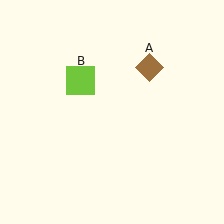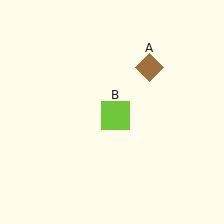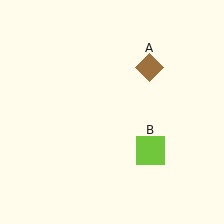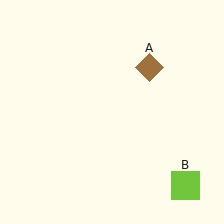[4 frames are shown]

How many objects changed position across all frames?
1 object changed position: lime square (object B).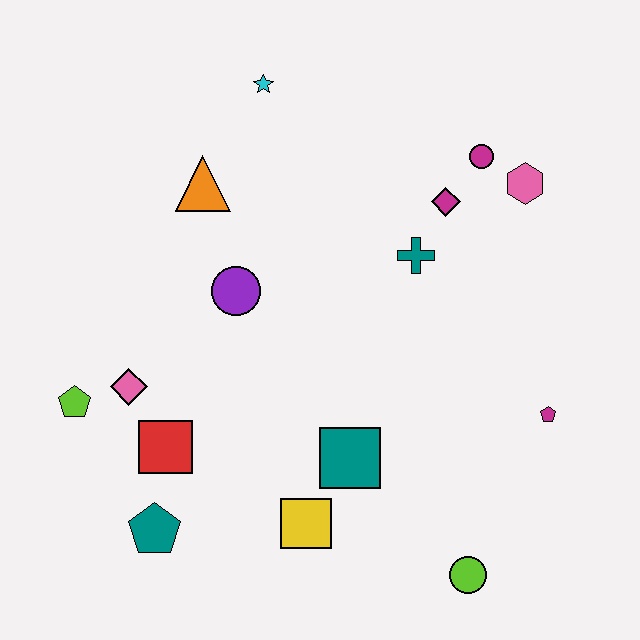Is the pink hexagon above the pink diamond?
Yes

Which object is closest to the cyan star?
The orange triangle is closest to the cyan star.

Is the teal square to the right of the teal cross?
No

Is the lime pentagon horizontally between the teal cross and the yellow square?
No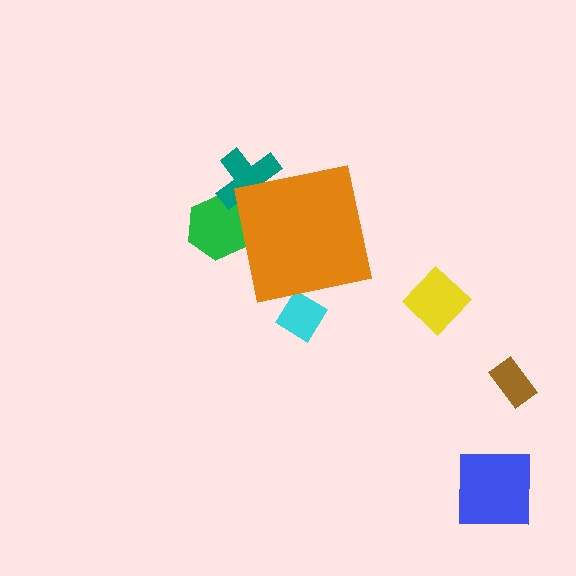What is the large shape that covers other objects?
An orange square.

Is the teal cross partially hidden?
Yes, the teal cross is partially hidden behind the orange square.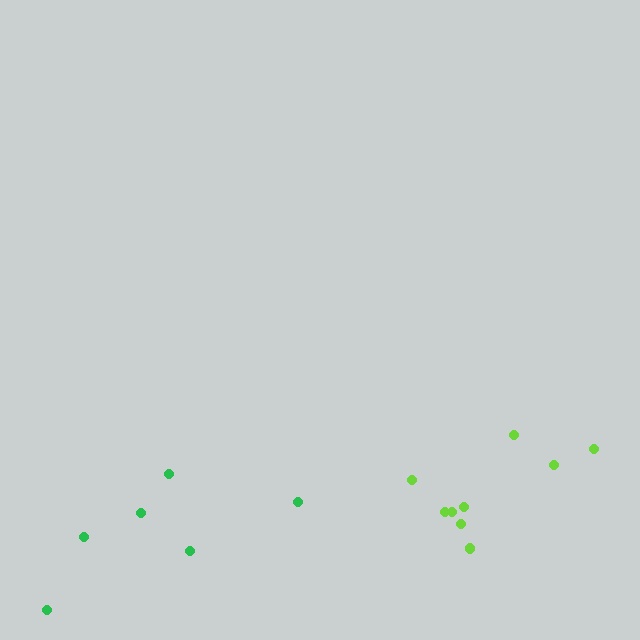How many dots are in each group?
Group 1: 6 dots, Group 2: 9 dots (15 total).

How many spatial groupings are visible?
There are 2 spatial groupings.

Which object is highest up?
The green cluster is topmost.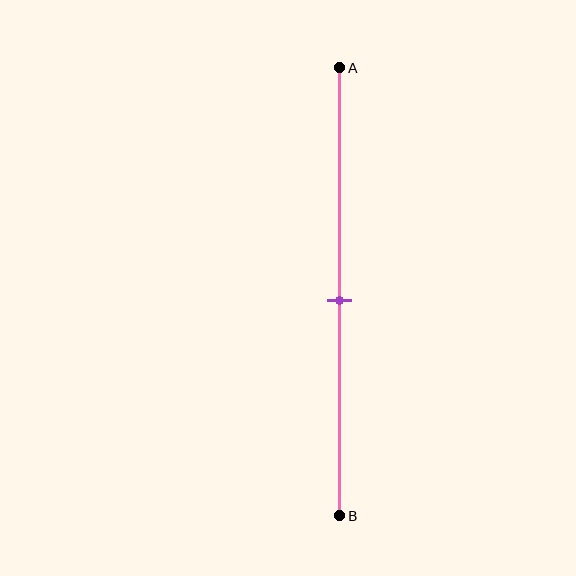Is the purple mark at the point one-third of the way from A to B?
No, the mark is at about 50% from A, not at the 33% one-third point.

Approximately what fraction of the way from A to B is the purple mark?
The purple mark is approximately 50% of the way from A to B.